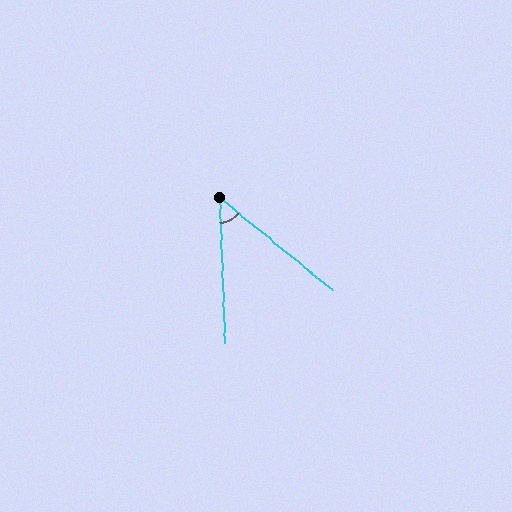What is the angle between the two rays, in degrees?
Approximately 49 degrees.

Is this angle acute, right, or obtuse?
It is acute.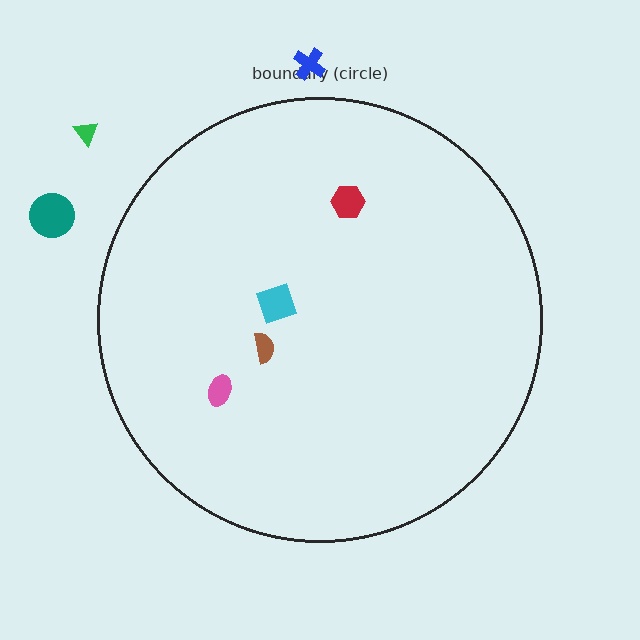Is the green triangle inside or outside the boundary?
Outside.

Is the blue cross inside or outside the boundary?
Outside.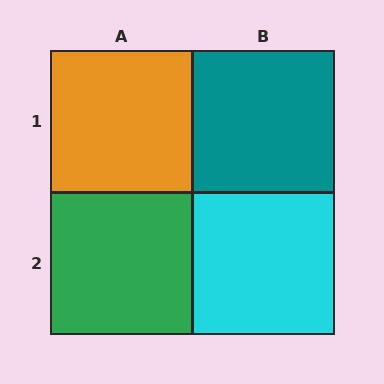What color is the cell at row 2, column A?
Green.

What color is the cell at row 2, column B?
Cyan.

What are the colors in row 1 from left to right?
Orange, teal.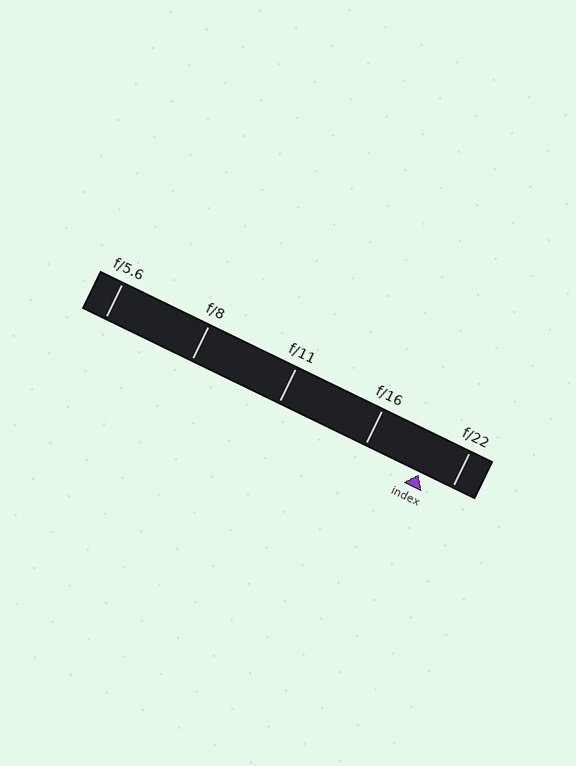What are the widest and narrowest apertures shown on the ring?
The widest aperture shown is f/5.6 and the narrowest is f/22.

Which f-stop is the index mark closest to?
The index mark is closest to f/22.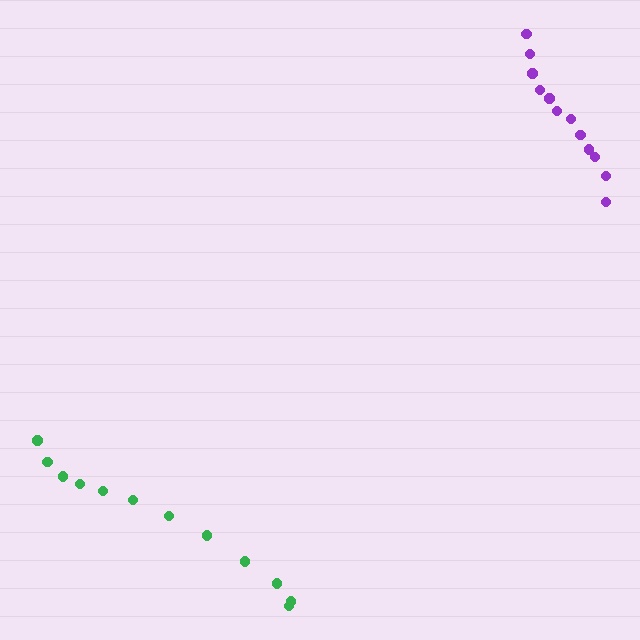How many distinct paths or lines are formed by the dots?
There are 2 distinct paths.